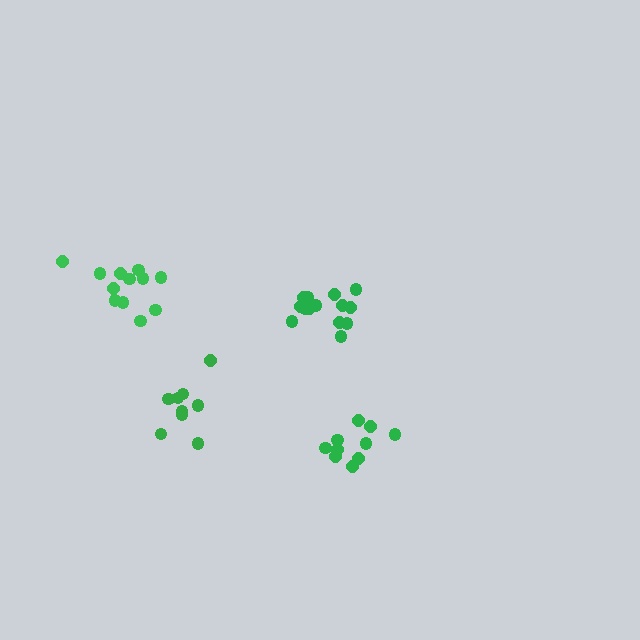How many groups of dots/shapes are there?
There are 4 groups.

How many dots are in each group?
Group 1: 9 dots, Group 2: 14 dots, Group 3: 12 dots, Group 4: 10 dots (45 total).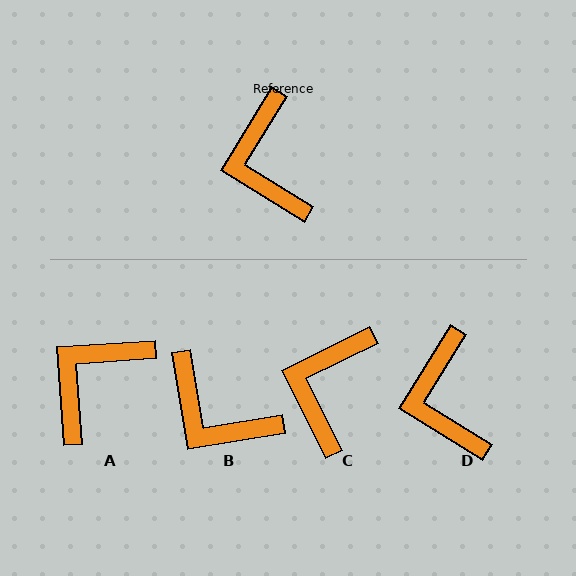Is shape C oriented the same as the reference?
No, it is off by about 32 degrees.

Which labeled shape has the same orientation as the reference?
D.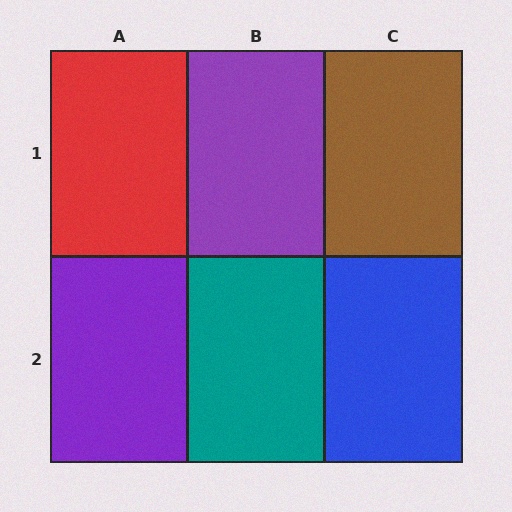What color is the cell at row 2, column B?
Teal.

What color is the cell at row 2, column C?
Blue.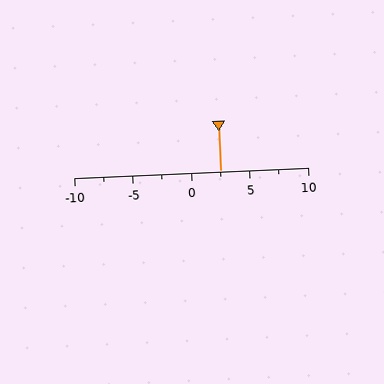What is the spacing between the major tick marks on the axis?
The major ticks are spaced 5 apart.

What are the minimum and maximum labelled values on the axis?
The axis runs from -10 to 10.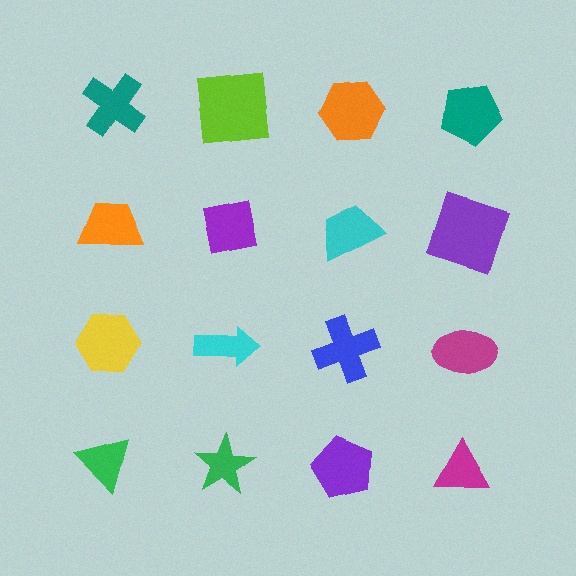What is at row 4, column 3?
A purple pentagon.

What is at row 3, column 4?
A magenta ellipse.